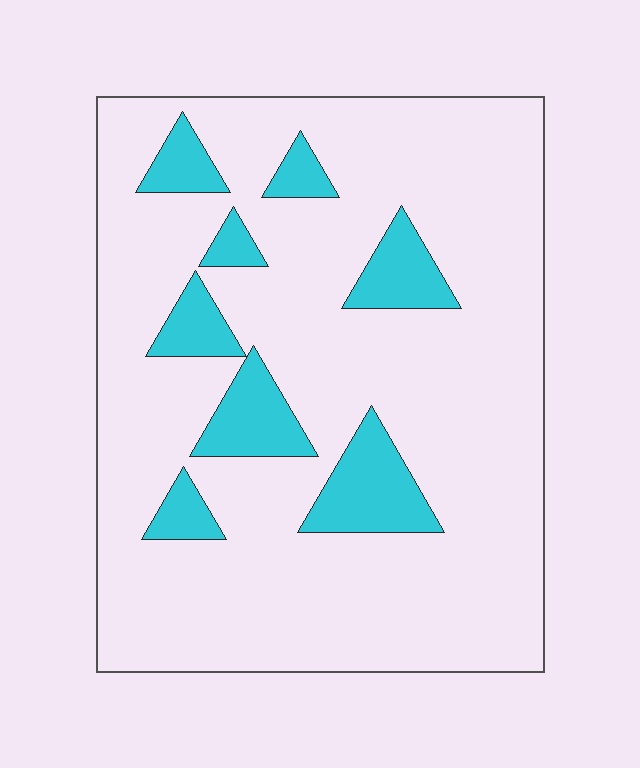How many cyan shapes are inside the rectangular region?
8.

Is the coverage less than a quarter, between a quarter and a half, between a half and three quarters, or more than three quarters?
Less than a quarter.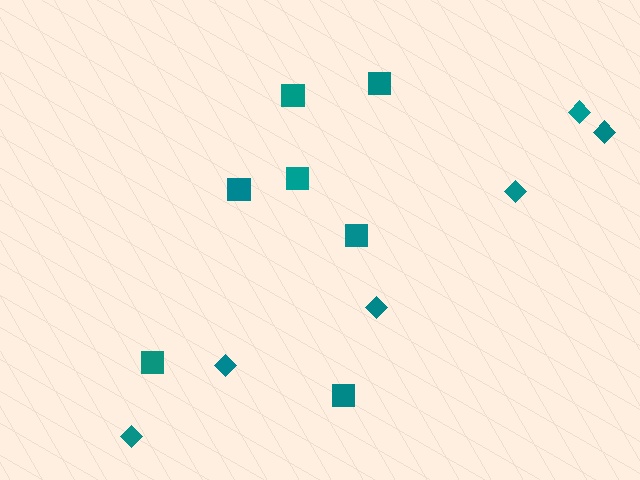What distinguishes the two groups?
There are 2 groups: one group of diamonds (6) and one group of squares (7).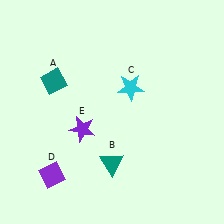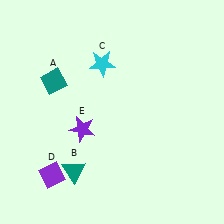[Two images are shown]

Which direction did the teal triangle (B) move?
The teal triangle (B) moved left.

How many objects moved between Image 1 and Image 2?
2 objects moved between the two images.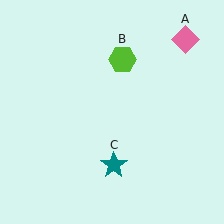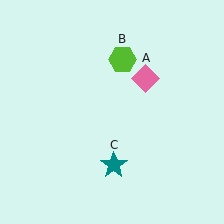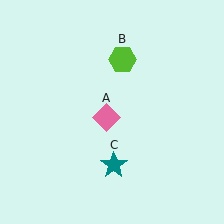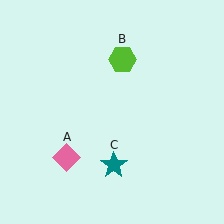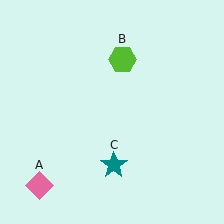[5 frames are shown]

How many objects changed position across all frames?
1 object changed position: pink diamond (object A).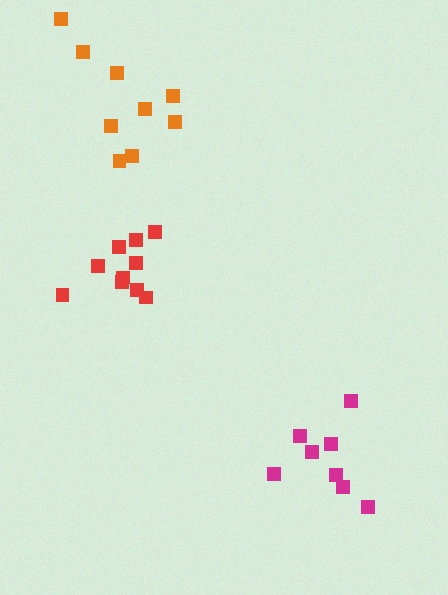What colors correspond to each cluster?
The clusters are colored: red, orange, magenta.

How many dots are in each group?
Group 1: 10 dots, Group 2: 9 dots, Group 3: 8 dots (27 total).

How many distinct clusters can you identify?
There are 3 distinct clusters.